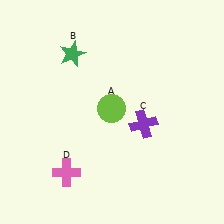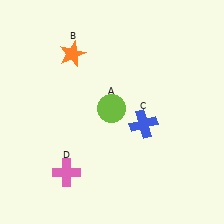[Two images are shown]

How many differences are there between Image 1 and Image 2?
There are 2 differences between the two images.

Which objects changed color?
B changed from green to orange. C changed from purple to blue.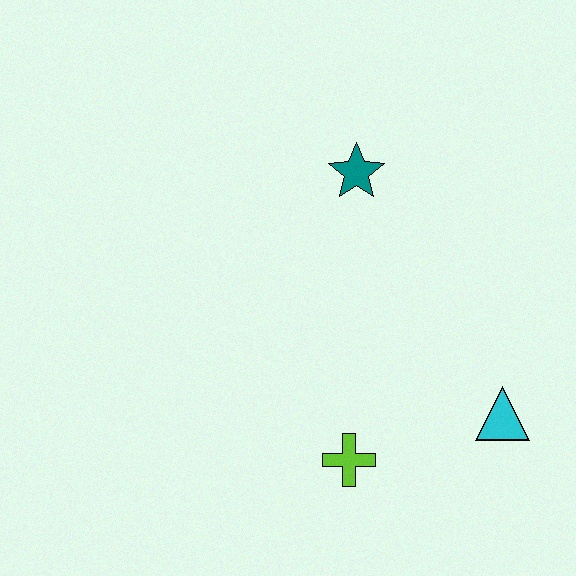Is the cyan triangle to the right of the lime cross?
Yes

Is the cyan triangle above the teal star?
No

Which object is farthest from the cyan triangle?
The teal star is farthest from the cyan triangle.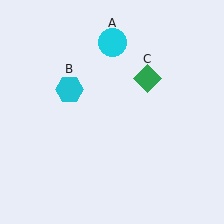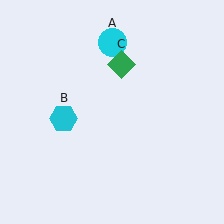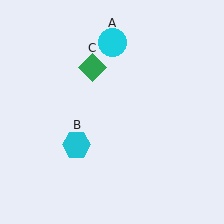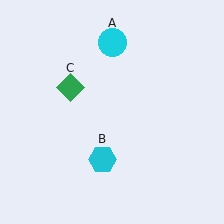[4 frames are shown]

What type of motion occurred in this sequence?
The cyan hexagon (object B), green diamond (object C) rotated counterclockwise around the center of the scene.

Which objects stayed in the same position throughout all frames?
Cyan circle (object A) remained stationary.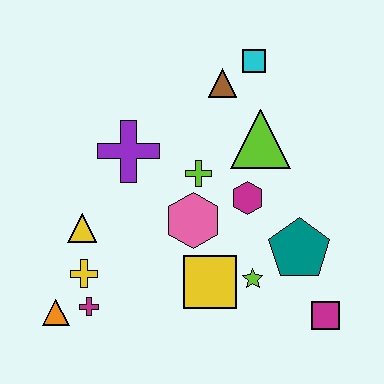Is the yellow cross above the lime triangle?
No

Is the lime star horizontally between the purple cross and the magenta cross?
No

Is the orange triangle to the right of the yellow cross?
No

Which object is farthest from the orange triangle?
The cyan square is farthest from the orange triangle.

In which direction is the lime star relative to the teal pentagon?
The lime star is to the left of the teal pentagon.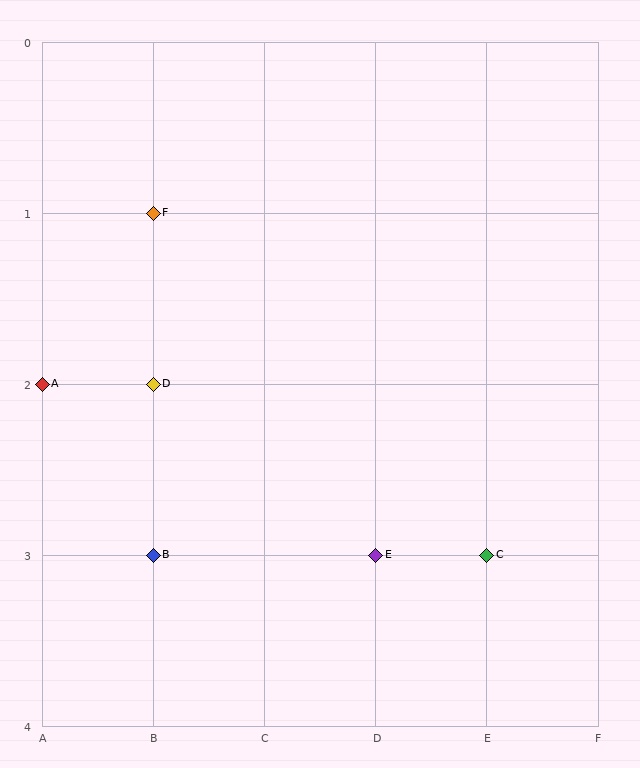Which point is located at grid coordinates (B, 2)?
Point D is at (B, 2).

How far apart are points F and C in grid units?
Points F and C are 3 columns and 2 rows apart (about 3.6 grid units diagonally).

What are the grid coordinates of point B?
Point B is at grid coordinates (B, 3).